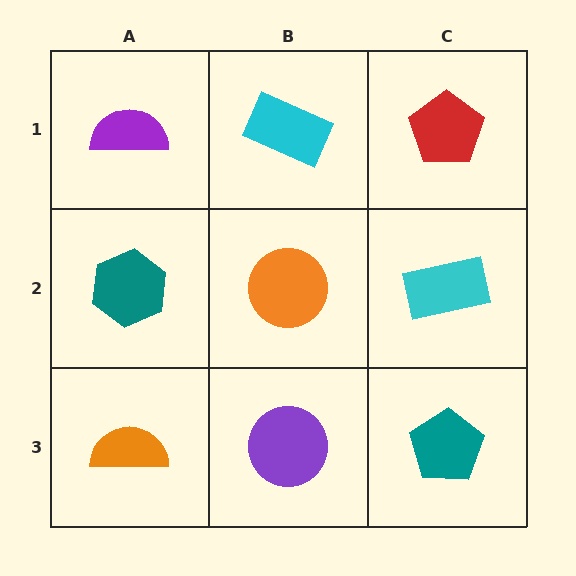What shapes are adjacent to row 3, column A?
A teal hexagon (row 2, column A), a purple circle (row 3, column B).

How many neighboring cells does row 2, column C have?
3.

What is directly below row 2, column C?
A teal pentagon.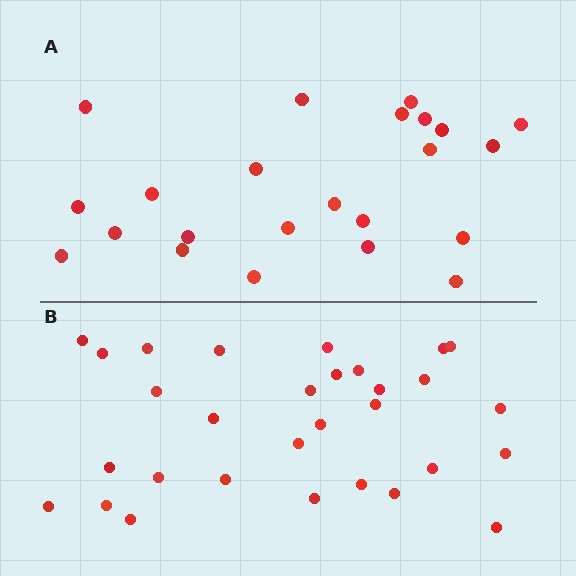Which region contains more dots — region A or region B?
Region B (the bottom region) has more dots.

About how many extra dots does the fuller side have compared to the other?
Region B has roughly 8 or so more dots than region A.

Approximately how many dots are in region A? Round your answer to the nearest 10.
About 20 dots. (The exact count is 23, which rounds to 20.)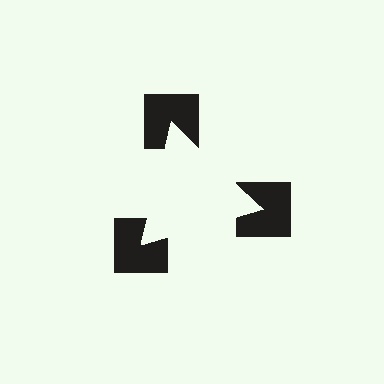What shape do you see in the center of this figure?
An illusory triangle — its edges are inferred from the aligned wedge cuts in the notched squares, not physically drawn.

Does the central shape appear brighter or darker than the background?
It typically appears slightly brighter than the background, even though no actual brightness change is drawn.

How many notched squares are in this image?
There are 3 — one at each vertex of the illusory triangle.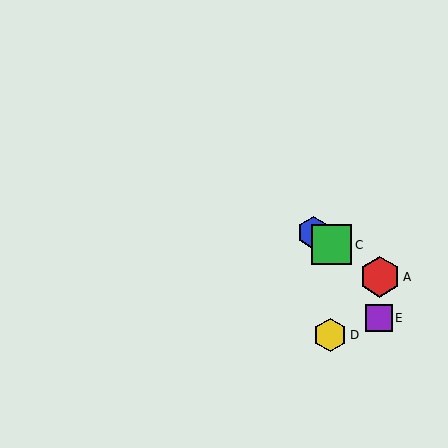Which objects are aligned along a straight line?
Objects A, B, C are aligned along a straight line.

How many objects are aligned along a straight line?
3 objects (A, B, C) are aligned along a straight line.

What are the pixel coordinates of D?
Object D is at (330, 335).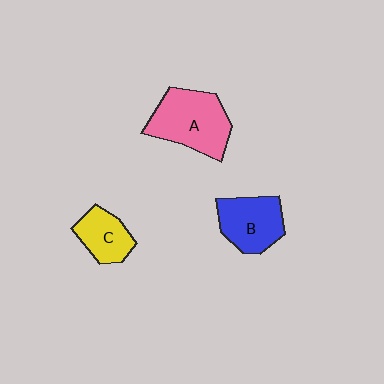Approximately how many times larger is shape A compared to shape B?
Approximately 1.3 times.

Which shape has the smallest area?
Shape C (yellow).